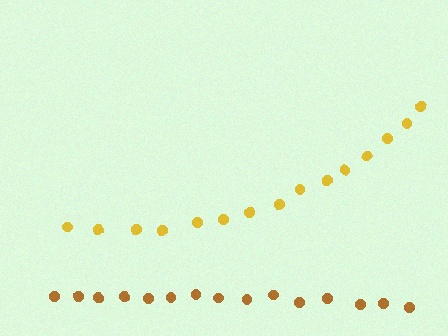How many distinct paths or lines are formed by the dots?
There are 2 distinct paths.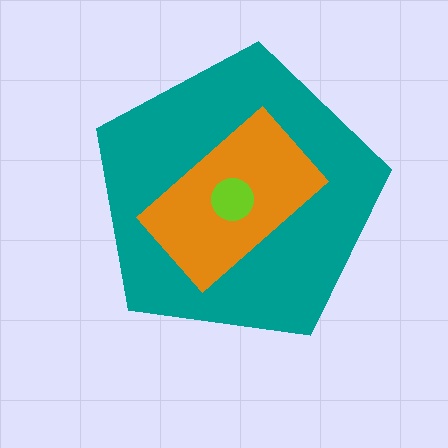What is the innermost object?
The lime circle.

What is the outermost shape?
The teal pentagon.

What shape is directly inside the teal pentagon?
The orange rectangle.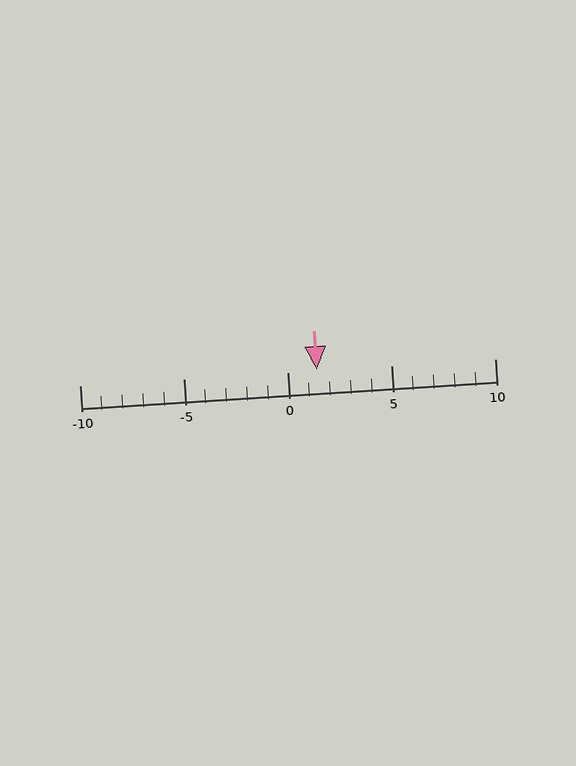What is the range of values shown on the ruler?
The ruler shows values from -10 to 10.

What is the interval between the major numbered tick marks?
The major tick marks are spaced 5 units apart.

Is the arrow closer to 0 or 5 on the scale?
The arrow is closer to 0.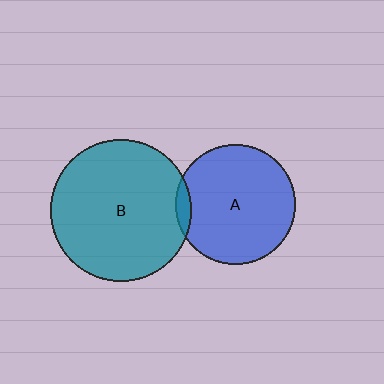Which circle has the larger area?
Circle B (teal).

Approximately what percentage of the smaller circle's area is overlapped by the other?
Approximately 5%.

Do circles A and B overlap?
Yes.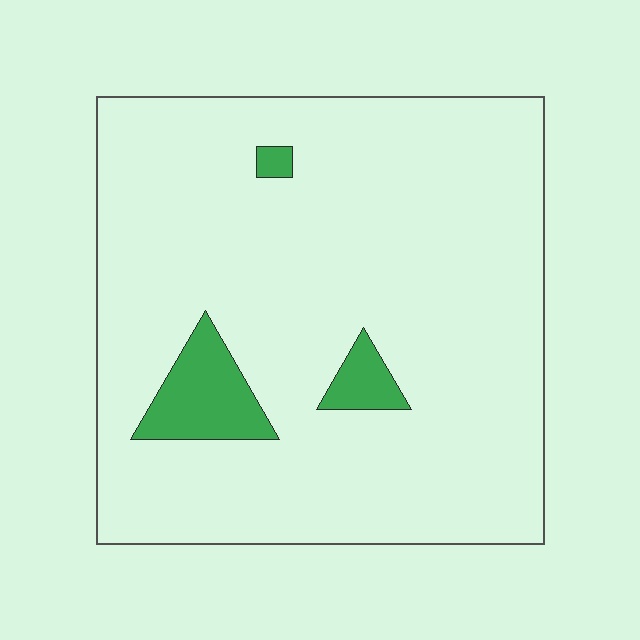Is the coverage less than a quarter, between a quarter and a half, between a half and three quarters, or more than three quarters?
Less than a quarter.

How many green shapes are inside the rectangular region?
3.